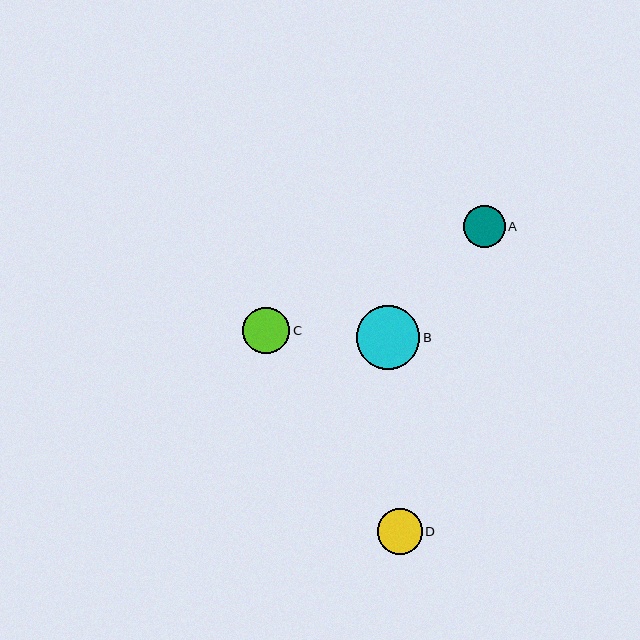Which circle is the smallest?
Circle A is the smallest with a size of approximately 42 pixels.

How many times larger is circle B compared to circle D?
Circle B is approximately 1.4 times the size of circle D.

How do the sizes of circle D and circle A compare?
Circle D and circle A are approximately the same size.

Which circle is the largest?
Circle B is the largest with a size of approximately 64 pixels.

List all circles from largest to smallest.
From largest to smallest: B, C, D, A.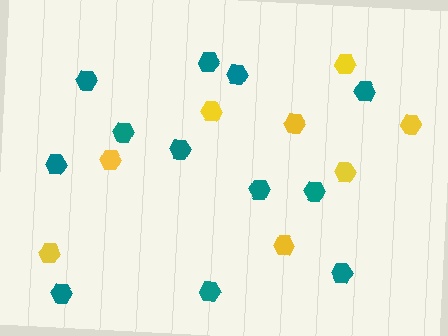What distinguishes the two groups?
There are 2 groups: one group of yellow hexagons (8) and one group of teal hexagons (12).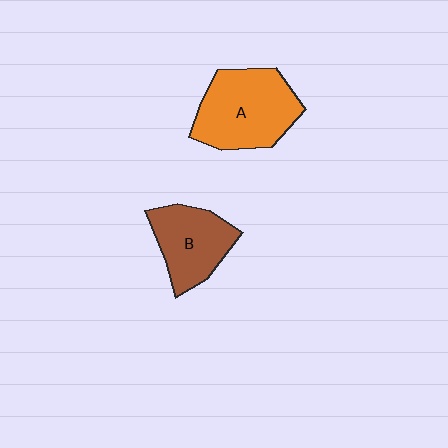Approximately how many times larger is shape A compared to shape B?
Approximately 1.3 times.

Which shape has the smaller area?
Shape B (brown).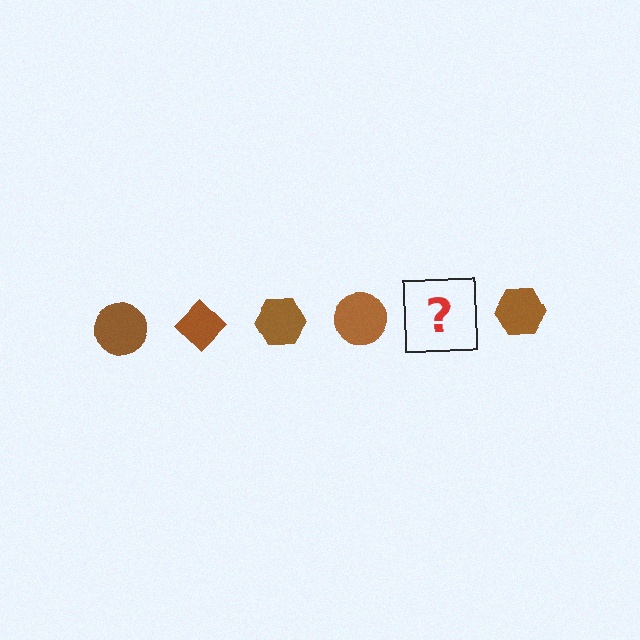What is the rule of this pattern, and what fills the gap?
The rule is that the pattern cycles through circle, diamond, hexagon shapes in brown. The gap should be filled with a brown diamond.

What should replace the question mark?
The question mark should be replaced with a brown diamond.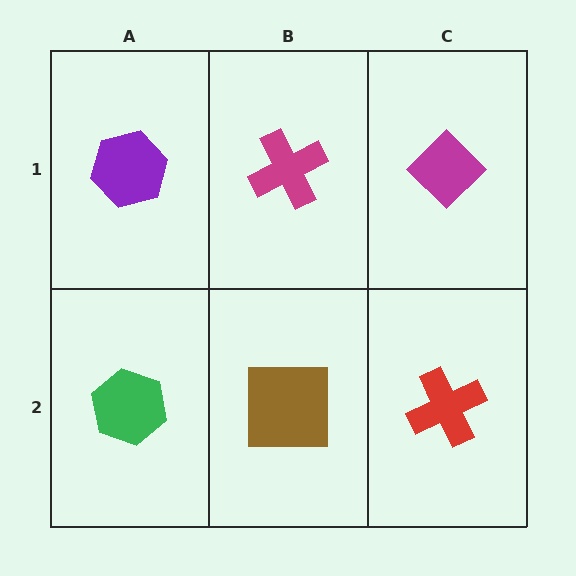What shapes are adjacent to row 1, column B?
A brown square (row 2, column B), a purple hexagon (row 1, column A), a magenta diamond (row 1, column C).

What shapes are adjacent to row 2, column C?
A magenta diamond (row 1, column C), a brown square (row 2, column B).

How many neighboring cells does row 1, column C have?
2.